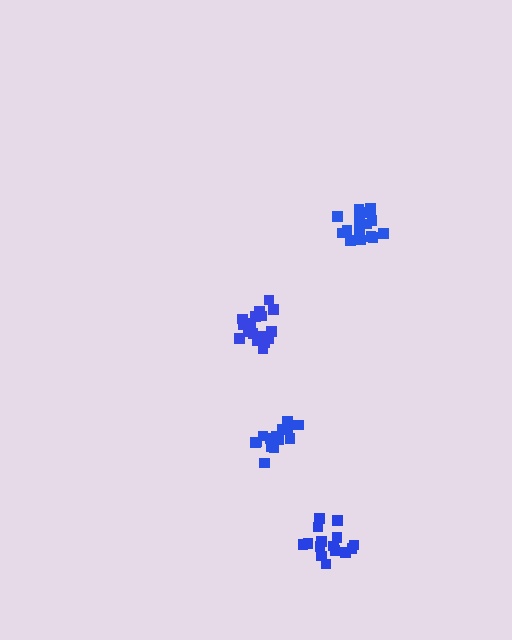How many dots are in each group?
Group 1: 14 dots, Group 2: 19 dots, Group 3: 16 dots, Group 4: 18 dots (67 total).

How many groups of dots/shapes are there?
There are 4 groups.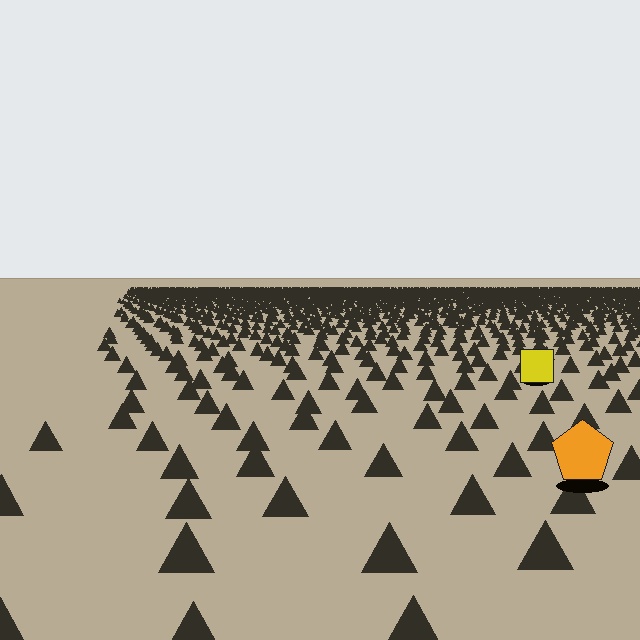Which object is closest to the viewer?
The orange pentagon is closest. The texture marks near it are larger and more spread out.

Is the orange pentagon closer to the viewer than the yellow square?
Yes. The orange pentagon is closer — you can tell from the texture gradient: the ground texture is coarser near it.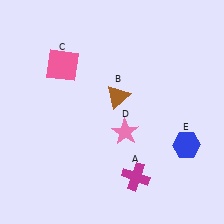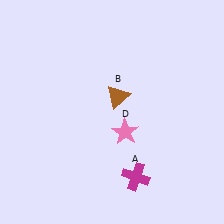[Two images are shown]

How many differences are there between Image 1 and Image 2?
There are 2 differences between the two images.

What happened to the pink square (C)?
The pink square (C) was removed in Image 2. It was in the top-left area of Image 1.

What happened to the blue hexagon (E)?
The blue hexagon (E) was removed in Image 2. It was in the bottom-right area of Image 1.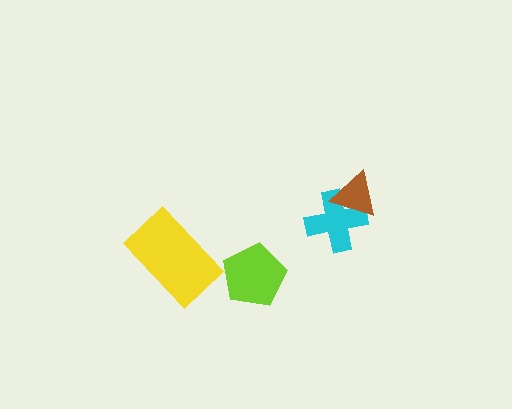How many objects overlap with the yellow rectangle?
0 objects overlap with the yellow rectangle.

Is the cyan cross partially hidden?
Yes, it is partially covered by another shape.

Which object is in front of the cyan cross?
The brown triangle is in front of the cyan cross.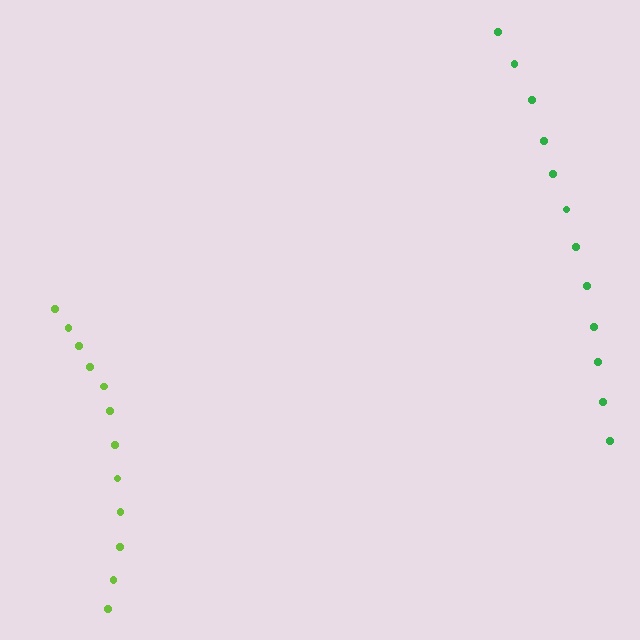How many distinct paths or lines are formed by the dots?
There are 2 distinct paths.